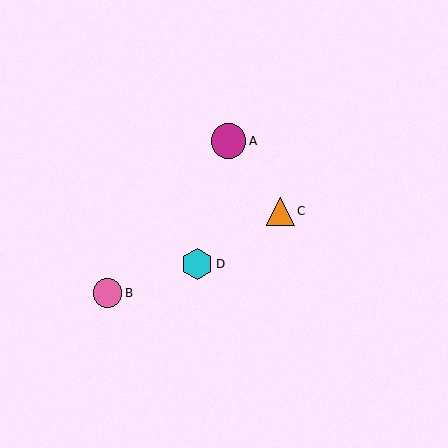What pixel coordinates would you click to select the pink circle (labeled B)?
Click at (108, 293) to select the pink circle B.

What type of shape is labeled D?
Shape D is a cyan hexagon.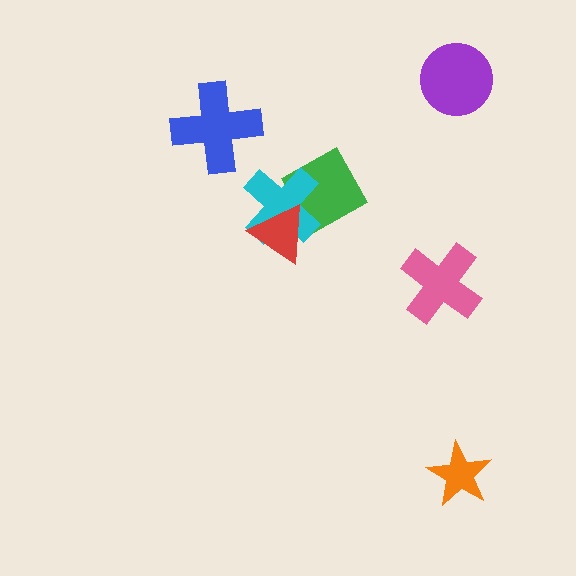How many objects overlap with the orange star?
0 objects overlap with the orange star.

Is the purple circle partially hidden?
No, no other shape covers it.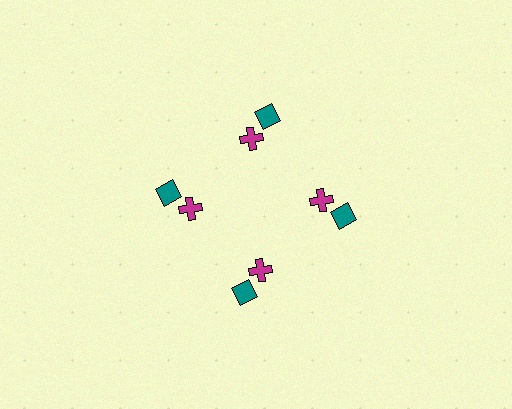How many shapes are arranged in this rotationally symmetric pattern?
There are 8 shapes, arranged in 4 groups of 2.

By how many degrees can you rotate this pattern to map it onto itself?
The pattern maps onto itself every 90 degrees of rotation.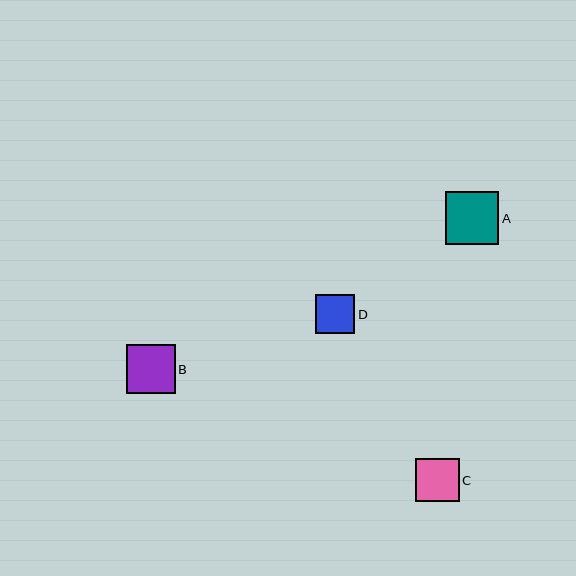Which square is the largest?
Square A is the largest with a size of approximately 53 pixels.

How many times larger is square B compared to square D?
Square B is approximately 1.2 times the size of square D.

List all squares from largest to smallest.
From largest to smallest: A, B, C, D.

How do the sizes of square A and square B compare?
Square A and square B are approximately the same size.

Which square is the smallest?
Square D is the smallest with a size of approximately 39 pixels.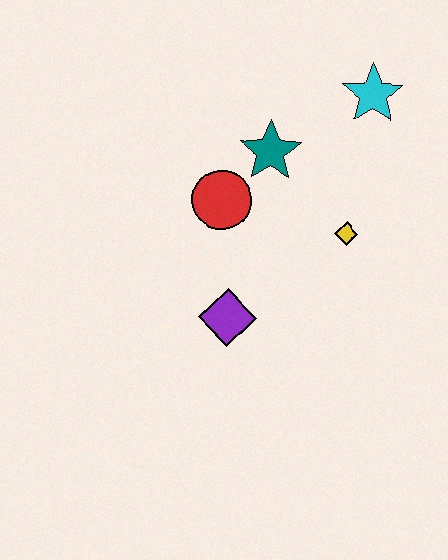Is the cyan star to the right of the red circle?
Yes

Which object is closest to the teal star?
The red circle is closest to the teal star.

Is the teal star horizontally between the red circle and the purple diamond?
No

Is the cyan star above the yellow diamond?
Yes